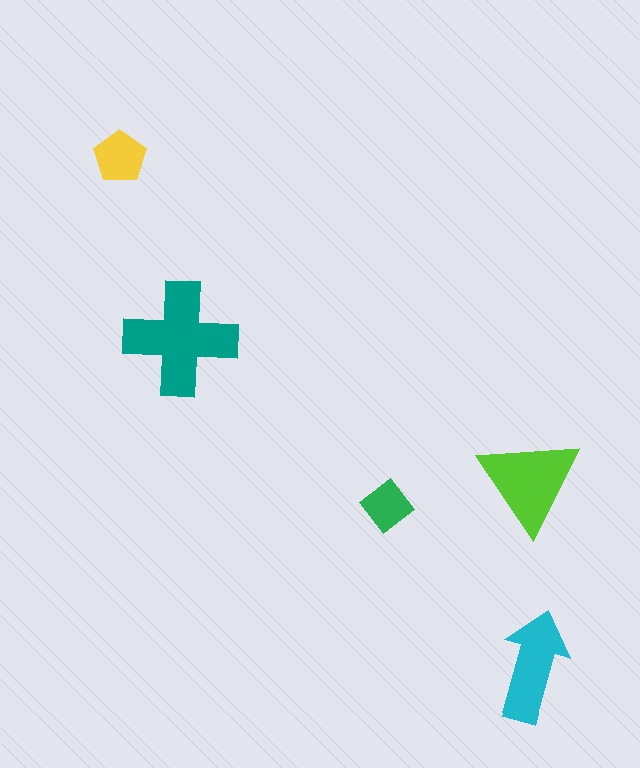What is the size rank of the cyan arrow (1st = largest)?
3rd.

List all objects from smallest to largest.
The green diamond, the yellow pentagon, the cyan arrow, the lime triangle, the teal cross.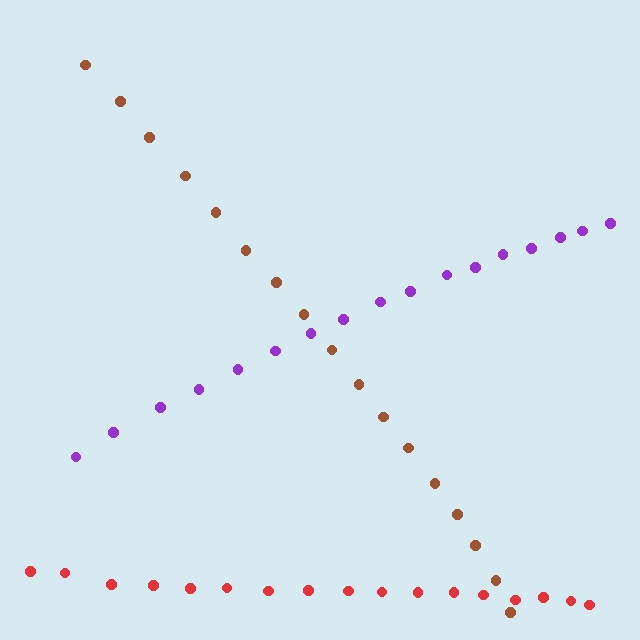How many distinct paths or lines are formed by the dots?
There are 3 distinct paths.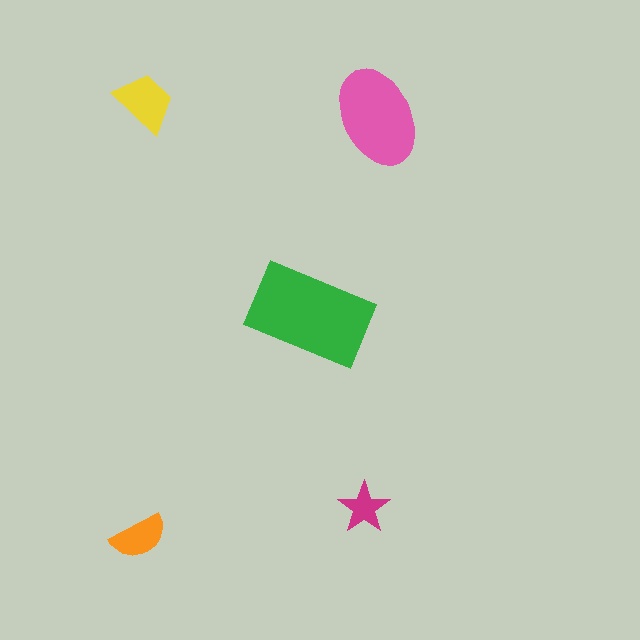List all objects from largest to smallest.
The green rectangle, the pink ellipse, the yellow trapezoid, the orange semicircle, the magenta star.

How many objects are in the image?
There are 5 objects in the image.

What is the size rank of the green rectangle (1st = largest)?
1st.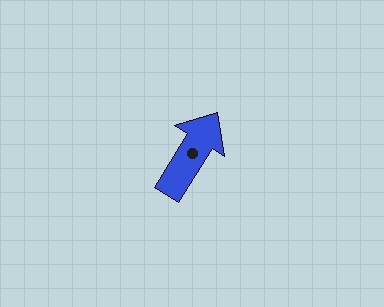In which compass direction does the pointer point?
Northeast.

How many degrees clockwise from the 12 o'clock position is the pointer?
Approximately 32 degrees.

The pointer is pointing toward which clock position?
Roughly 1 o'clock.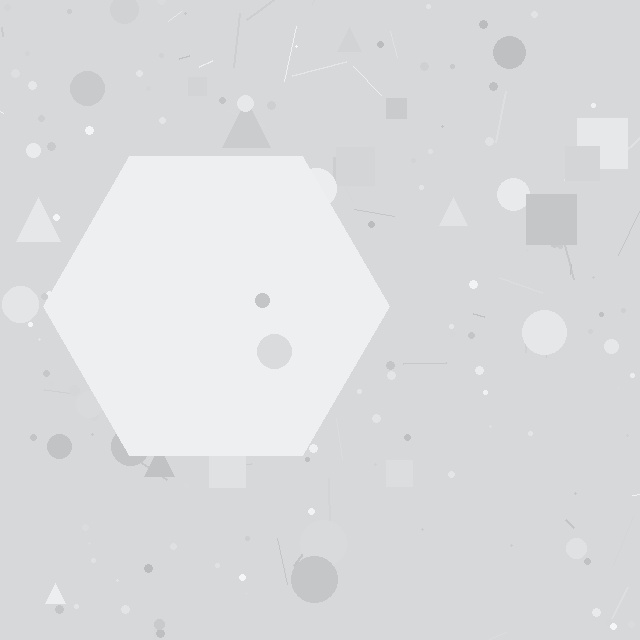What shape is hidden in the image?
A hexagon is hidden in the image.